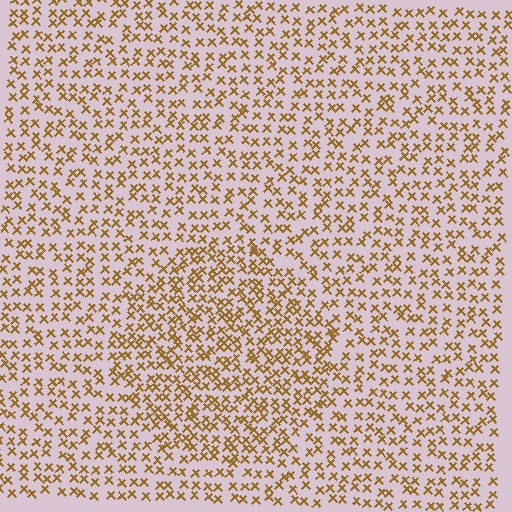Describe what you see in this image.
The image contains small brown elements arranged at two different densities. A circle-shaped region is visible where the elements are more densely packed than the surrounding area.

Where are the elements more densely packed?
The elements are more densely packed inside the circle boundary.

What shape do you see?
I see a circle.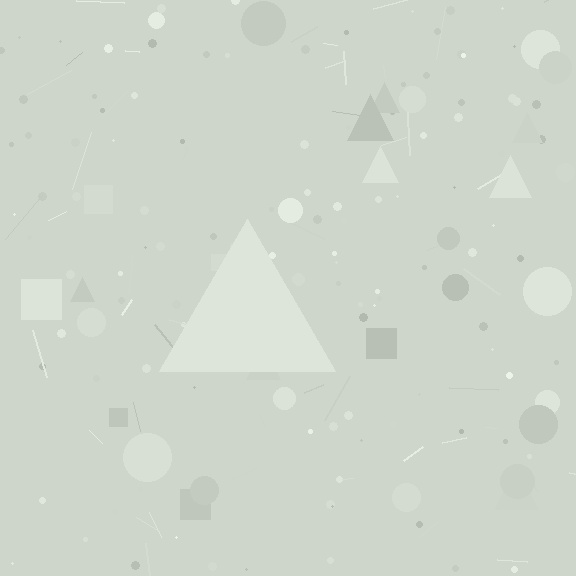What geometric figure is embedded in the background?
A triangle is embedded in the background.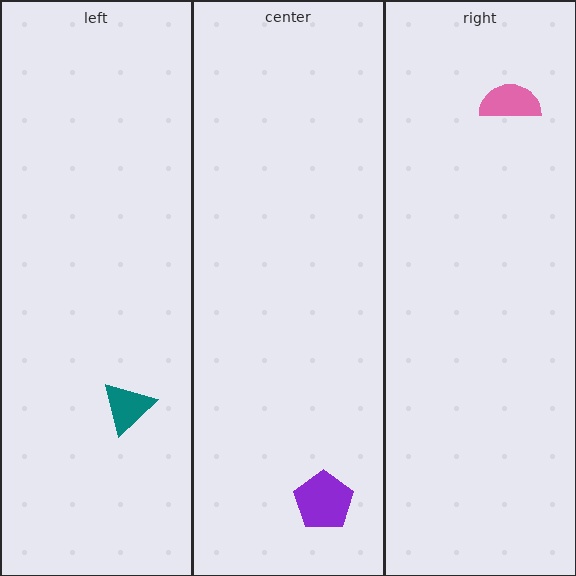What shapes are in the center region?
The purple pentagon.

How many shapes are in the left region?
1.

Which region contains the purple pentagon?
The center region.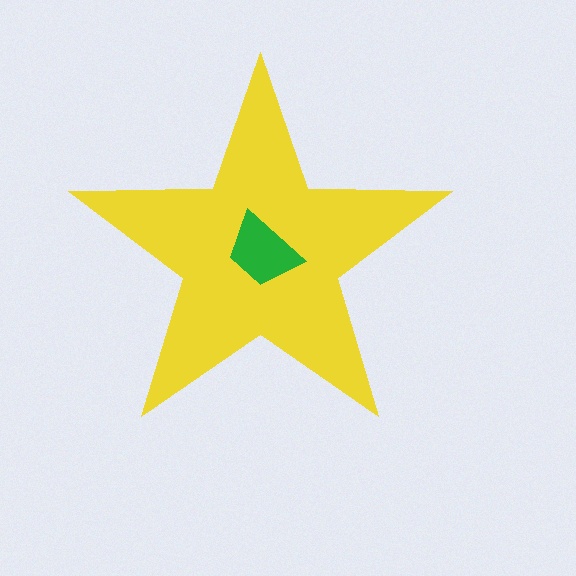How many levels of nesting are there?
2.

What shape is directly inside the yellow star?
The green trapezoid.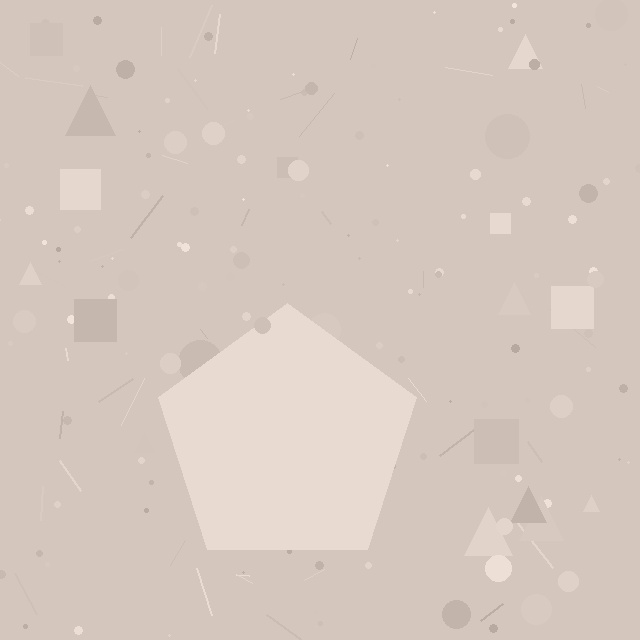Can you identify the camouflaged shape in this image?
The camouflaged shape is a pentagon.